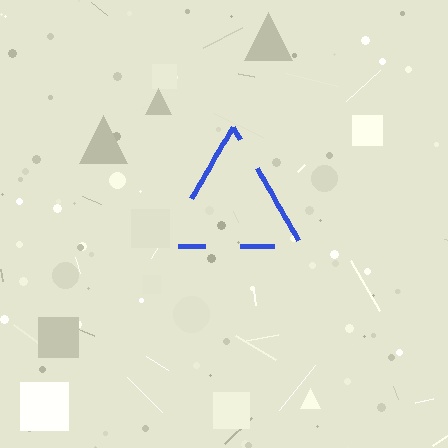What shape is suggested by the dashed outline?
The dashed outline suggests a triangle.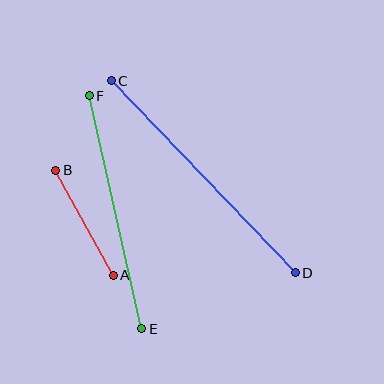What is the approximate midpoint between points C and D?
The midpoint is at approximately (203, 177) pixels.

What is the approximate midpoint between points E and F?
The midpoint is at approximately (115, 212) pixels.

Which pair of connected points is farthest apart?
Points C and D are farthest apart.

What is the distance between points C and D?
The distance is approximately 266 pixels.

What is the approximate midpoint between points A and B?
The midpoint is at approximately (84, 223) pixels.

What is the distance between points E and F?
The distance is approximately 239 pixels.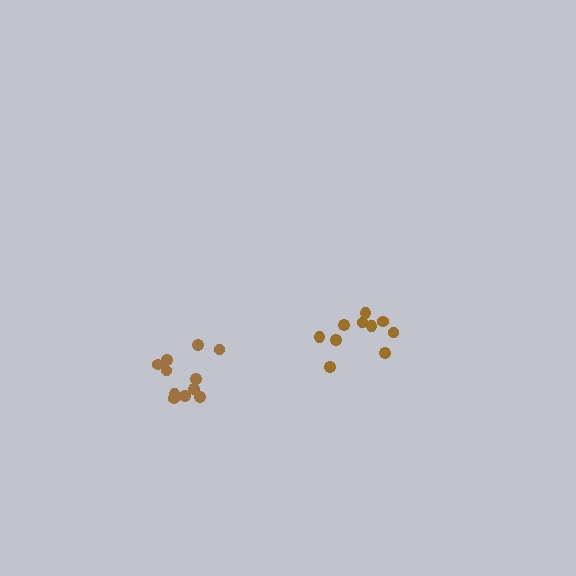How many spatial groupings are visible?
There are 2 spatial groupings.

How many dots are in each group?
Group 1: 10 dots, Group 2: 11 dots (21 total).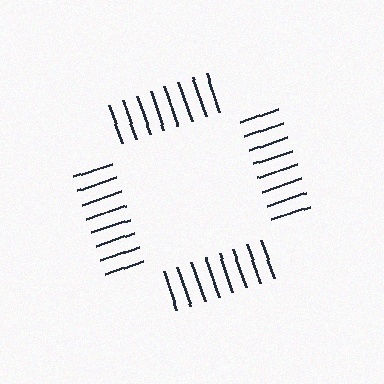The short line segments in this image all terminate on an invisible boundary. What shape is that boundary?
An illusory square — the line segments terminate on its edges but no continuous stroke is drawn.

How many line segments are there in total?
32 — 8 along each of the 4 edges.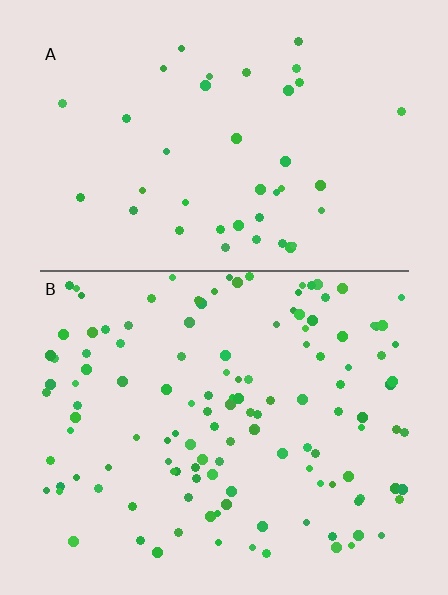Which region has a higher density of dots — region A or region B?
B (the bottom).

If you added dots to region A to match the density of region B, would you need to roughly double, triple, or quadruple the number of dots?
Approximately triple.